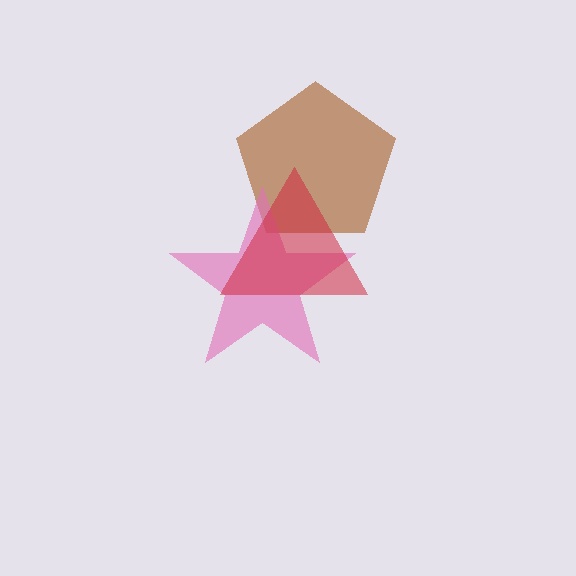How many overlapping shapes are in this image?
There are 3 overlapping shapes in the image.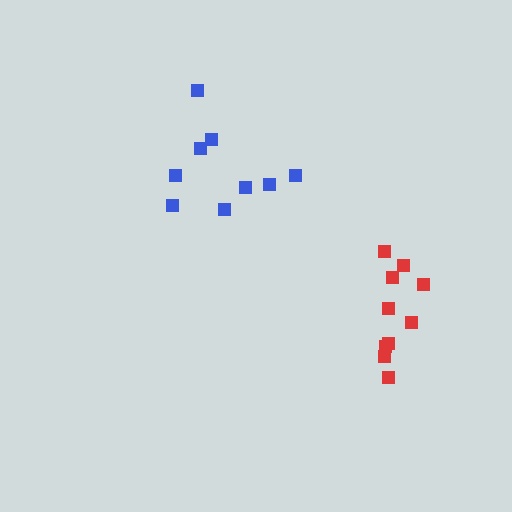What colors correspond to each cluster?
The clusters are colored: blue, red.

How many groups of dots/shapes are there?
There are 2 groups.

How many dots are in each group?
Group 1: 9 dots, Group 2: 10 dots (19 total).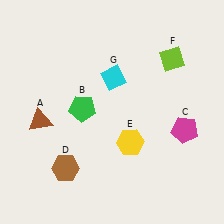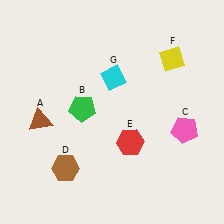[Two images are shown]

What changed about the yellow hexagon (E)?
In Image 1, E is yellow. In Image 2, it changed to red.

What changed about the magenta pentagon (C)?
In Image 1, C is magenta. In Image 2, it changed to pink.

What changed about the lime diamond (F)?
In Image 1, F is lime. In Image 2, it changed to yellow.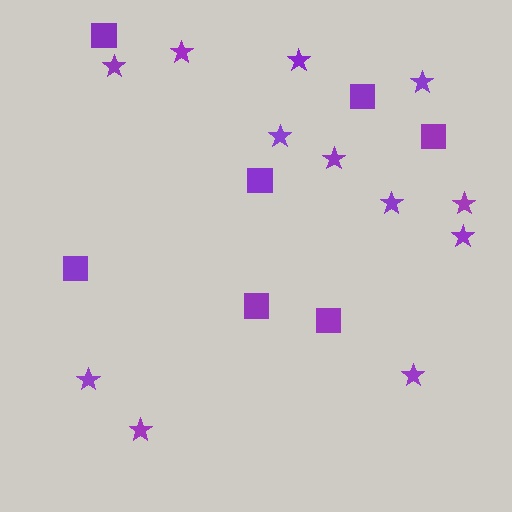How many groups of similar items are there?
There are 2 groups: one group of squares (7) and one group of stars (12).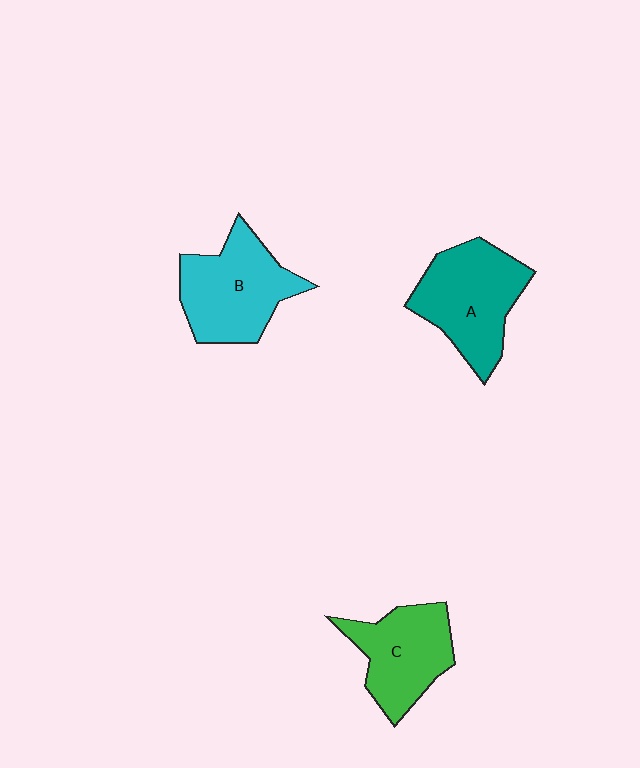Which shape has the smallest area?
Shape C (green).